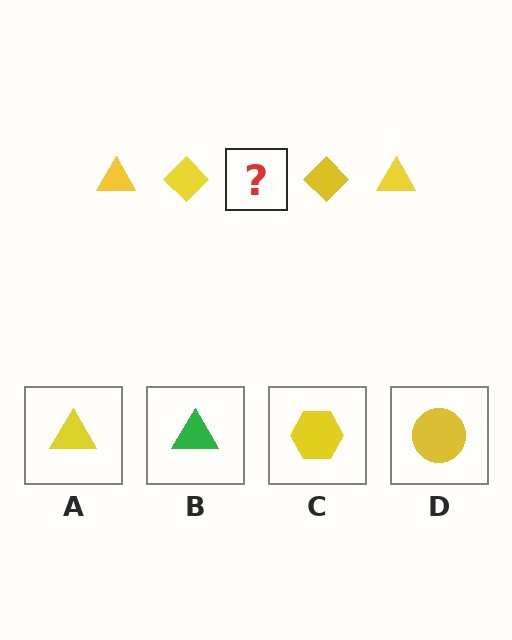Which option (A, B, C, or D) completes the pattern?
A.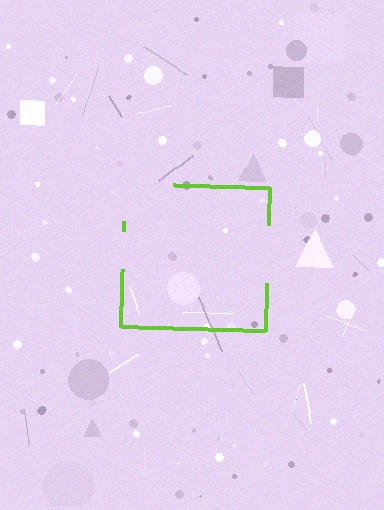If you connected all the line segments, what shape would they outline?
They would outline a square.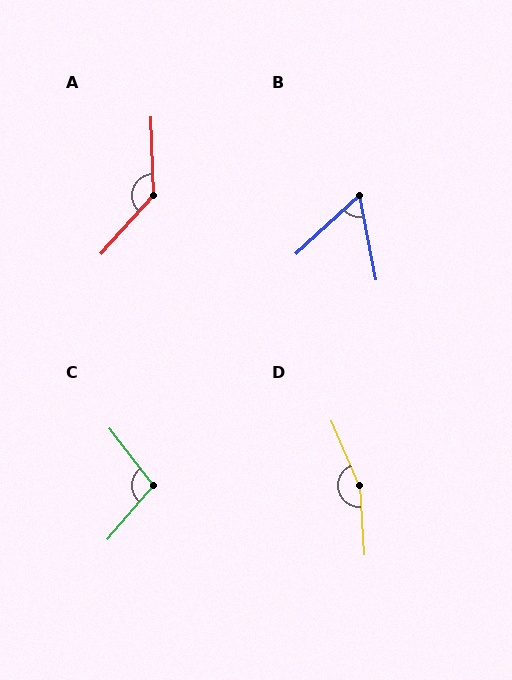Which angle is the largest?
D, at approximately 161 degrees.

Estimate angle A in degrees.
Approximately 136 degrees.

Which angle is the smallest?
B, at approximately 58 degrees.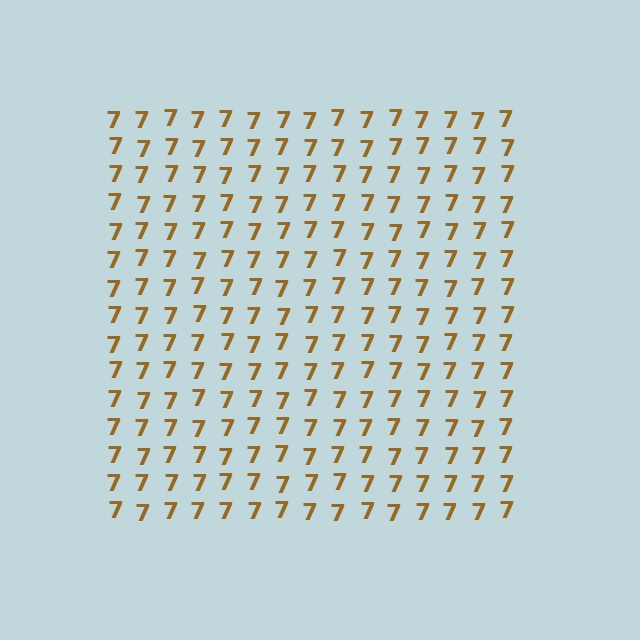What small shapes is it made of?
It is made of small digit 7's.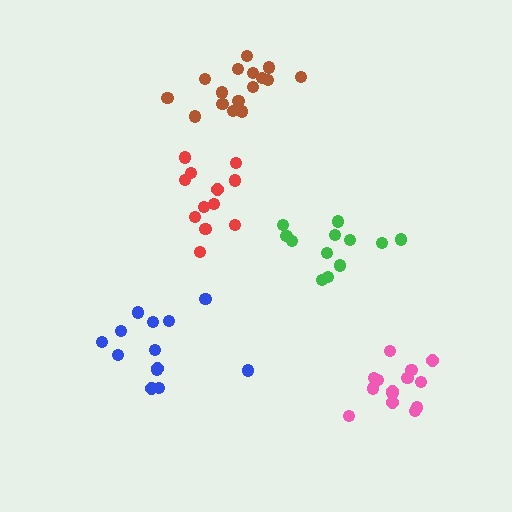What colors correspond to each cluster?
The clusters are colored: blue, brown, red, green, pink.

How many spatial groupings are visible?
There are 5 spatial groupings.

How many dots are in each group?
Group 1: 13 dots, Group 2: 16 dots, Group 3: 12 dots, Group 4: 12 dots, Group 5: 14 dots (67 total).